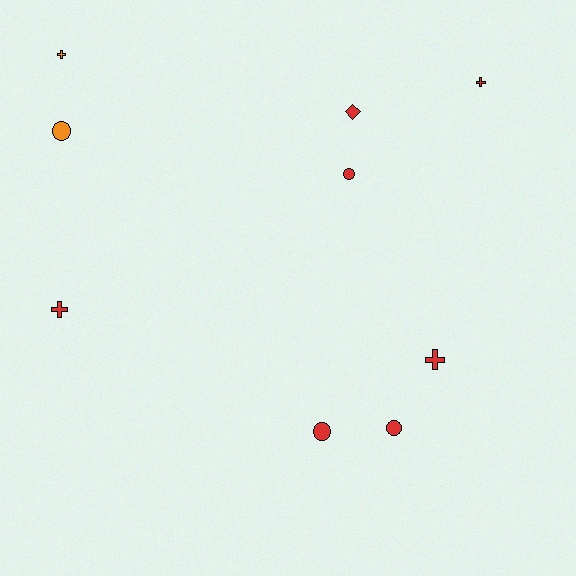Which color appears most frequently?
Red, with 7 objects.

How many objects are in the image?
There are 9 objects.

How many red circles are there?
There are 3 red circles.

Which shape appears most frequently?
Cross, with 4 objects.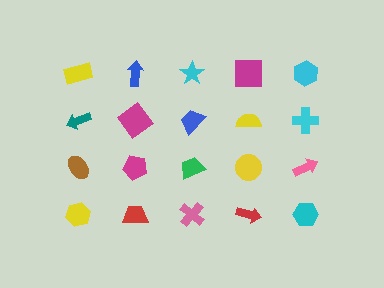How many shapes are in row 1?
5 shapes.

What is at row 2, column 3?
A blue trapezoid.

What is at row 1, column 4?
A magenta square.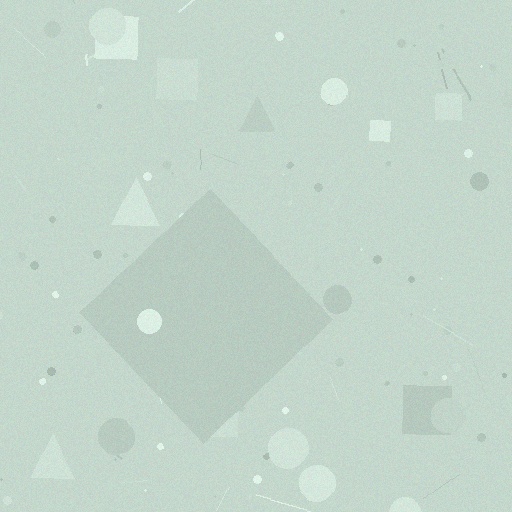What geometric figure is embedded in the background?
A diamond is embedded in the background.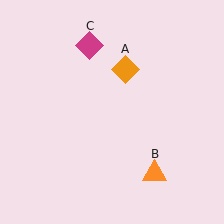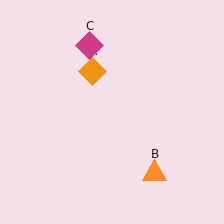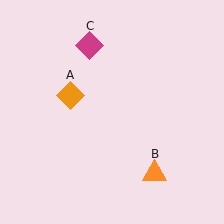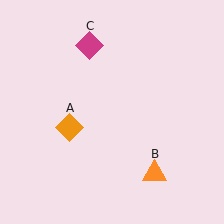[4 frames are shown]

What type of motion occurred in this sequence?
The orange diamond (object A) rotated counterclockwise around the center of the scene.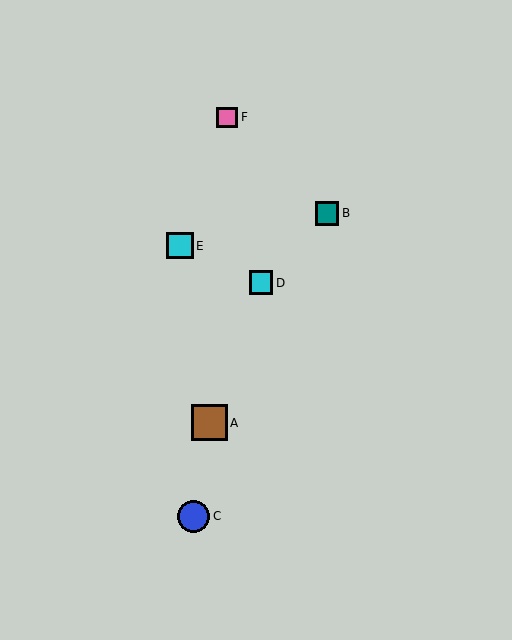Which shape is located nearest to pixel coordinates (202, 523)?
The blue circle (labeled C) at (194, 516) is nearest to that location.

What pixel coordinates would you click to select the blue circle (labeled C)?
Click at (194, 516) to select the blue circle C.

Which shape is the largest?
The brown square (labeled A) is the largest.